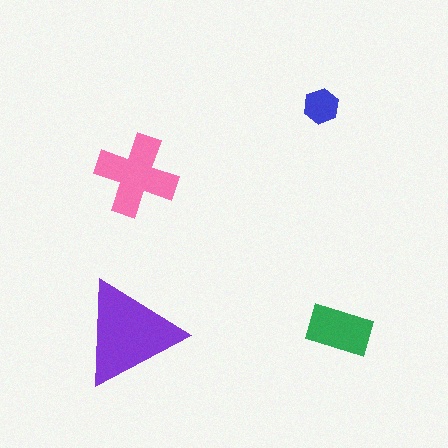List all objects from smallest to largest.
The blue hexagon, the green rectangle, the pink cross, the purple triangle.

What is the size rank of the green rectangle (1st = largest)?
3rd.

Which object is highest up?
The blue hexagon is topmost.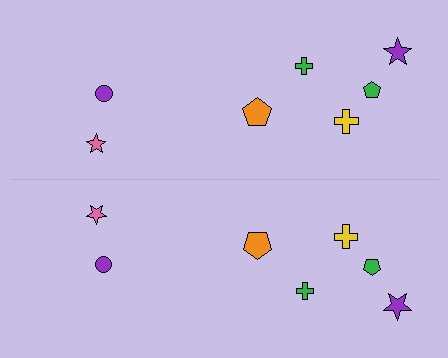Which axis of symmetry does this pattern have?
The pattern has a horizontal axis of symmetry running through the center of the image.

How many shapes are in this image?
There are 14 shapes in this image.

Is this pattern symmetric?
Yes, this pattern has bilateral (reflection) symmetry.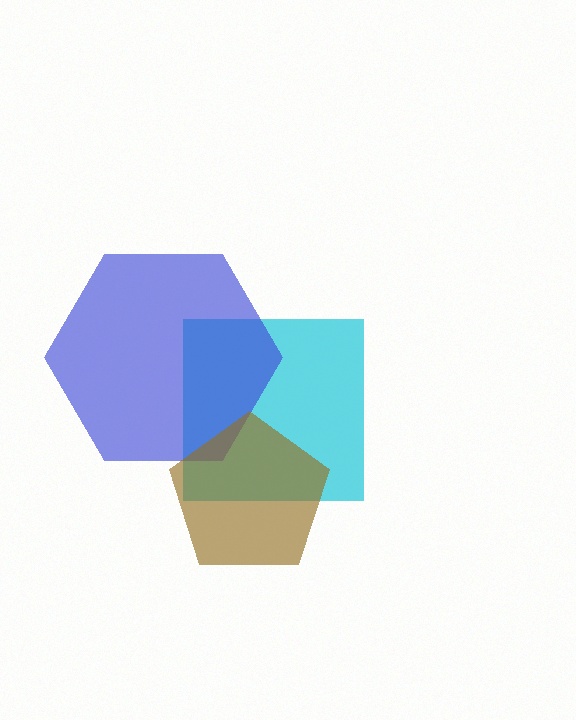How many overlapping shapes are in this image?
There are 3 overlapping shapes in the image.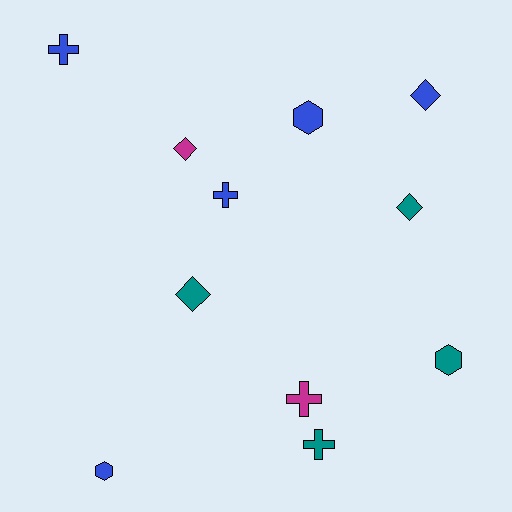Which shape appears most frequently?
Cross, with 4 objects.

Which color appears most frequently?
Blue, with 5 objects.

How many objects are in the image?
There are 11 objects.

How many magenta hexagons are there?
There are no magenta hexagons.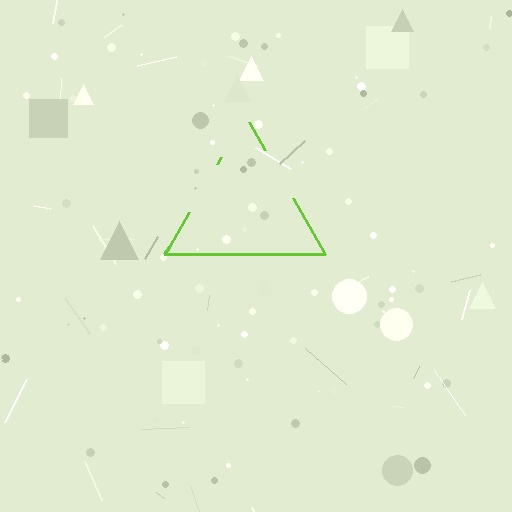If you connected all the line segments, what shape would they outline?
They would outline a triangle.